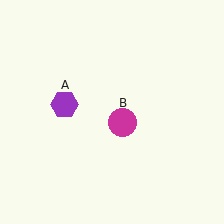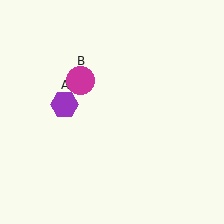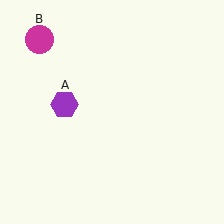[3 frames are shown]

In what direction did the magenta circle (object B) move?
The magenta circle (object B) moved up and to the left.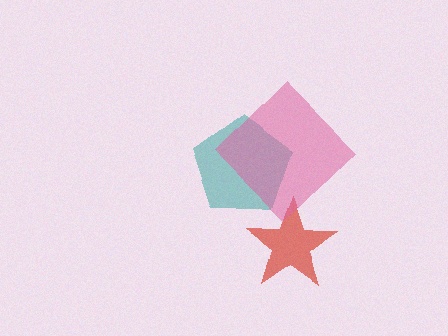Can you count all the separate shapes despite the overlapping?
Yes, there are 3 separate shapes.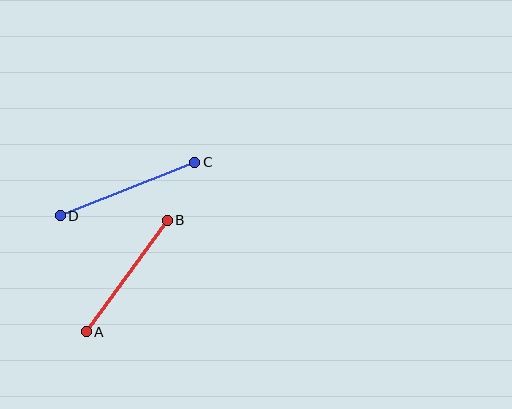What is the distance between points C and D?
The distance is approximately 145 pixels.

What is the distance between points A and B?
The distance is approximately 138 pixels.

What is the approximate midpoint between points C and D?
The midpoint is at approximately (127, 189) pixels.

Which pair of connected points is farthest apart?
Points C and D are farthest apart.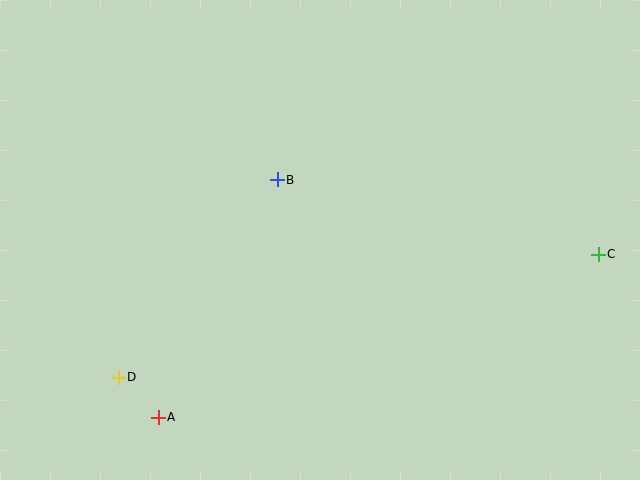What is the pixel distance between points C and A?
The distance between C and A is 469 pixels.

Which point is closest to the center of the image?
Point B at (277, 180) is closest to the center.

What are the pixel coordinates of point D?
Point D is at (118, 377).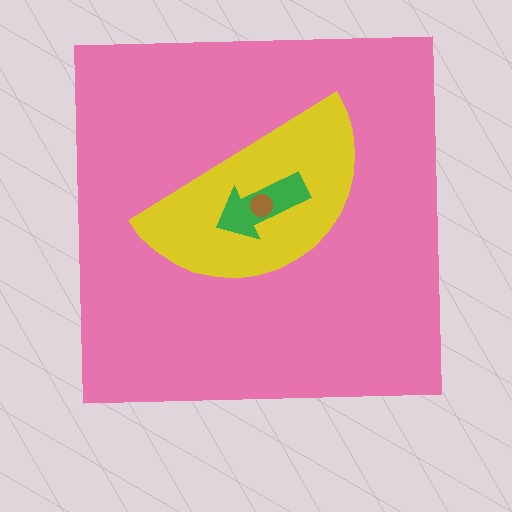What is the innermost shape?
The brown circle.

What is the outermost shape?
The pink square.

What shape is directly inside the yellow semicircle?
The green arrow.